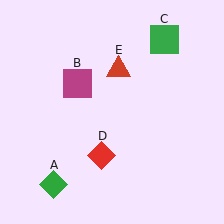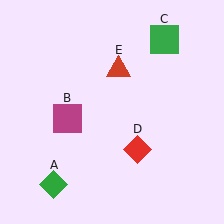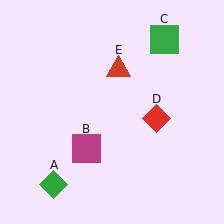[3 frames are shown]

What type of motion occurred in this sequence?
The magenta square (object B), red diamond (object D) rotated counterclockwise around the center of the scene.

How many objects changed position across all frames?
2 objects changed position: magenta square (object B), red diamond (object D).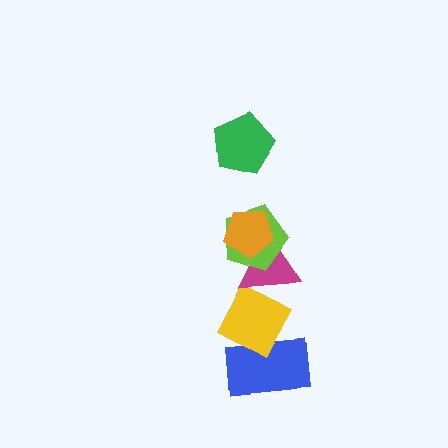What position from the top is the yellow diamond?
The yellow diamond is 5th from the top.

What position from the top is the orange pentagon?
The orange pentagon is 2nd from the top.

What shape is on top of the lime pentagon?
The orange pentagon is on top of the lime pentagon.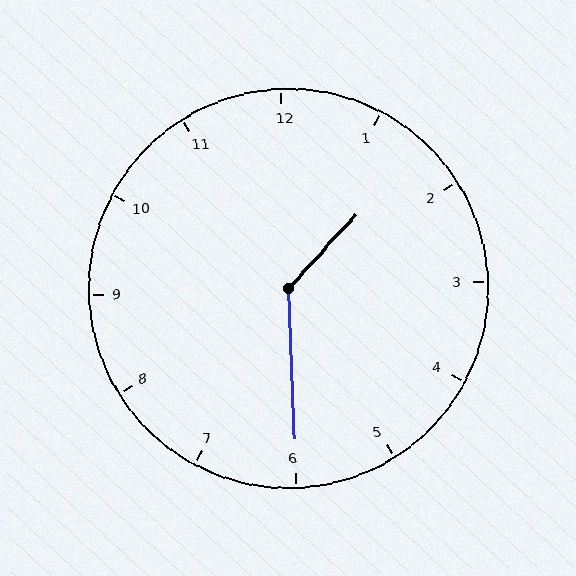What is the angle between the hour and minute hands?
Approximately 135 degrees.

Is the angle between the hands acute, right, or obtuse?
It is obtuse.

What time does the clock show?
1:30.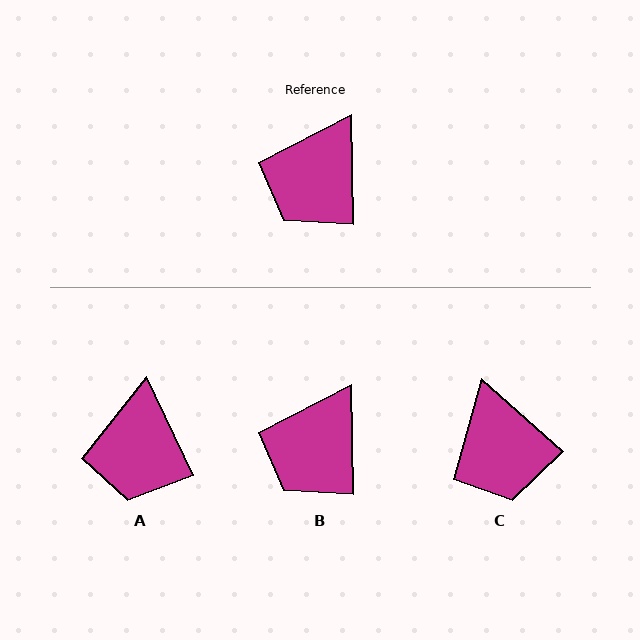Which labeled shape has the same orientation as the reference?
B.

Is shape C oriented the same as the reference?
No, it is off by about 47 degrees.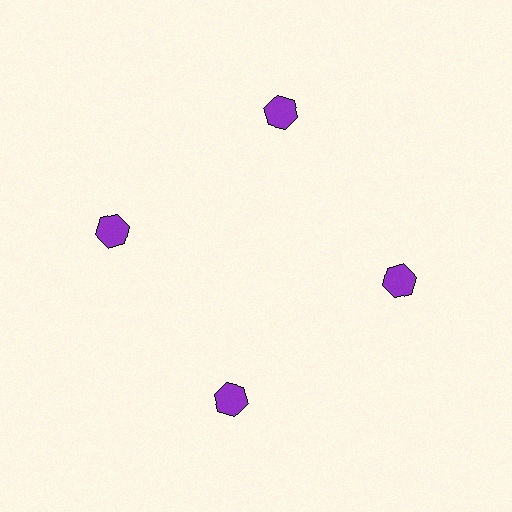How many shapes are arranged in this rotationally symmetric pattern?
There are 4 shapes, arranged in 4 groups of 1.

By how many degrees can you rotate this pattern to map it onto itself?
The pattern maps onto itself every 90 degrees of rotation.